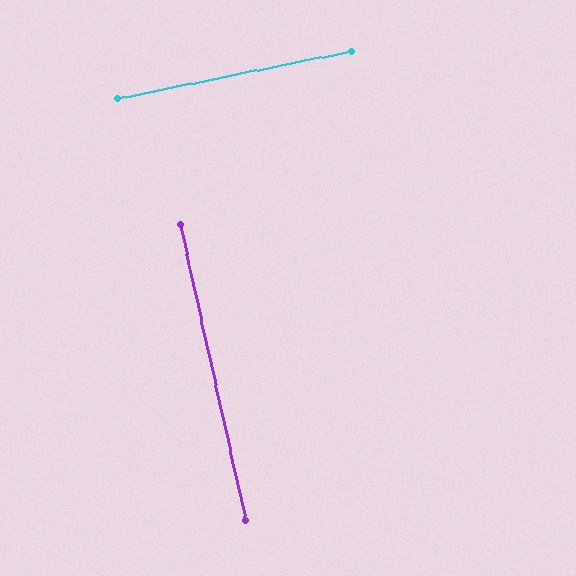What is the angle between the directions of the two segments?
Approximately 89 degrees.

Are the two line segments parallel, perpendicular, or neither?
Perpendicular — they meet at approximately 89°.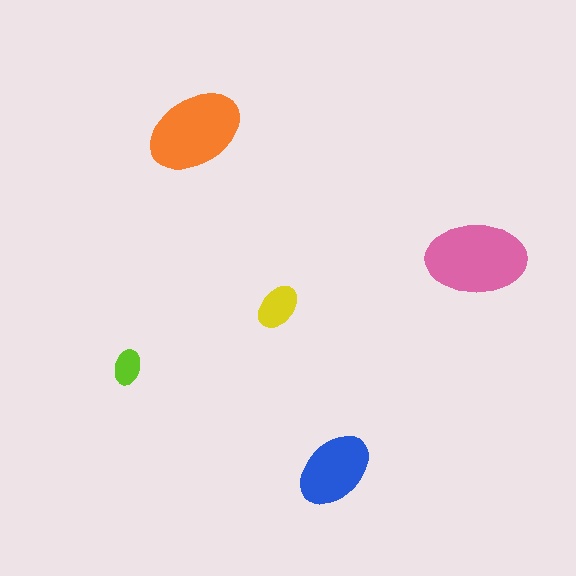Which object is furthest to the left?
The lime ellipse is leftmost.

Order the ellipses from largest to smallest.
the pink one, the orange one, the blue one, the yellow one, the lime one.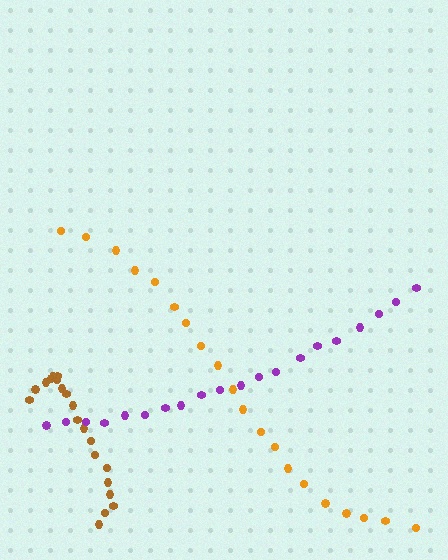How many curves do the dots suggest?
There are 3 distinct paths.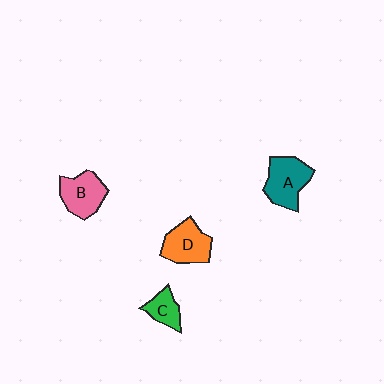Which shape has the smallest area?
Shape C (green).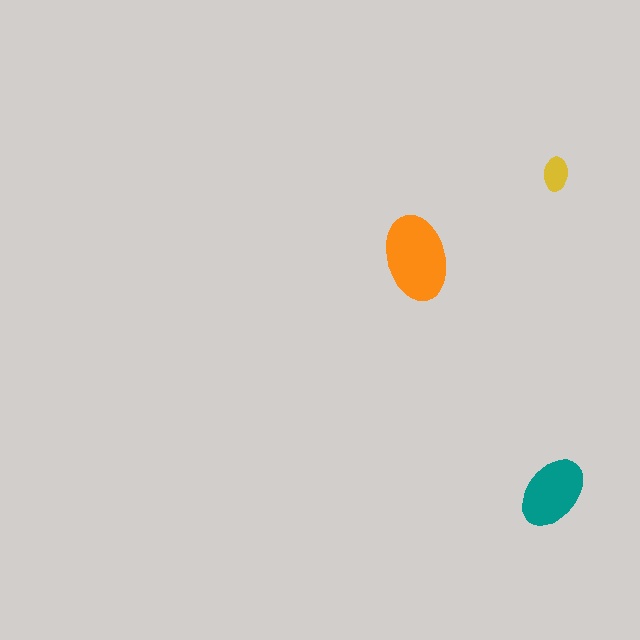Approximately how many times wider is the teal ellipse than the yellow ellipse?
About 2 times wider.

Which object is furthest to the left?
The orange ellipse is leftmost.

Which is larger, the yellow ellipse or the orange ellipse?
The orange one.